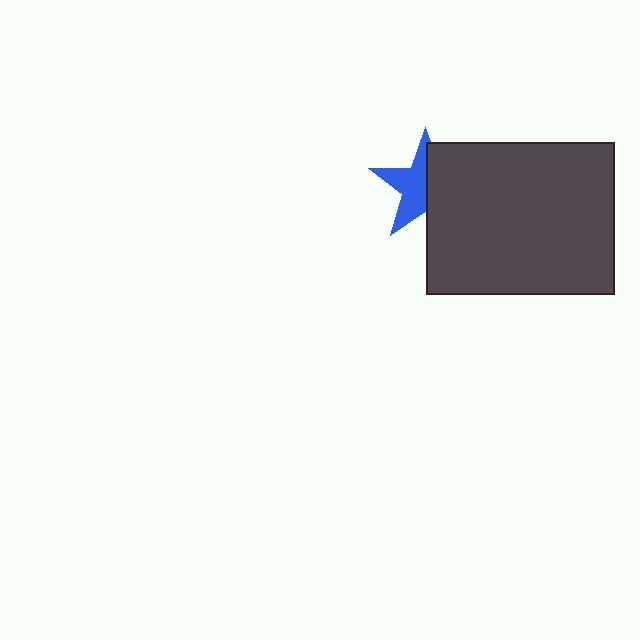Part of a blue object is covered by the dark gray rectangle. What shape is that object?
It is a star.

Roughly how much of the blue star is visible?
About half of it is visible (roughly 51%).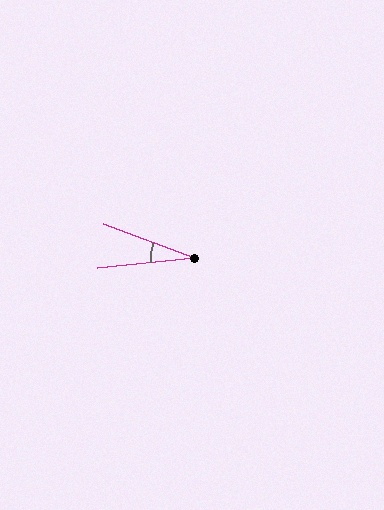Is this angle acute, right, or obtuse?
It is acute.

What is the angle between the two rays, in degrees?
Approximately 26 degrees.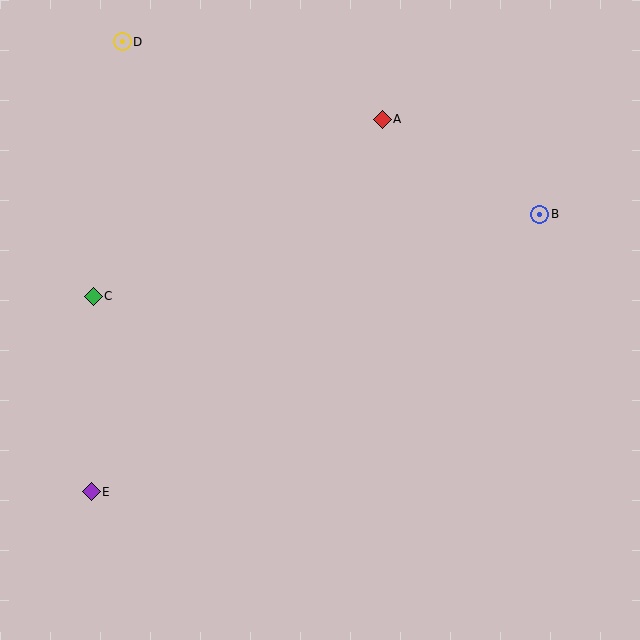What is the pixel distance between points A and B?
The distance between A and B is 184 pixels.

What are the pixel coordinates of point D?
Point D is at (122, 42).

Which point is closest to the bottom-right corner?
Point B is closest to the bottom-right corner.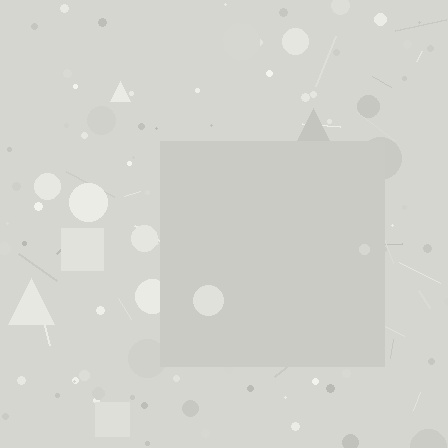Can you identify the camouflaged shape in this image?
The camouflaged shape is a square.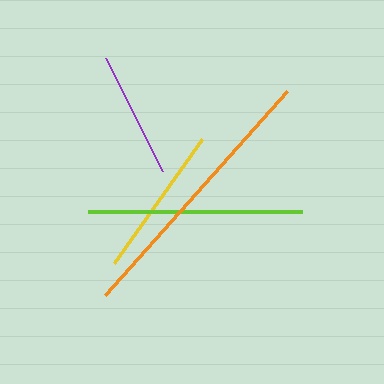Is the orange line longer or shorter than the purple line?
The orange line is longer than the purple line.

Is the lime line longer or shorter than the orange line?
The orange line is longer than the lime line.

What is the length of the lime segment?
The lime segment is approximately 214 pixels long.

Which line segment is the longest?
The orange line is the longest at approximately 273 pixels.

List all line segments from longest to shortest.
From longest to shortest: orange, lime, yellow, purple.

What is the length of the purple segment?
The purple segment is approximately 126 pixels long.